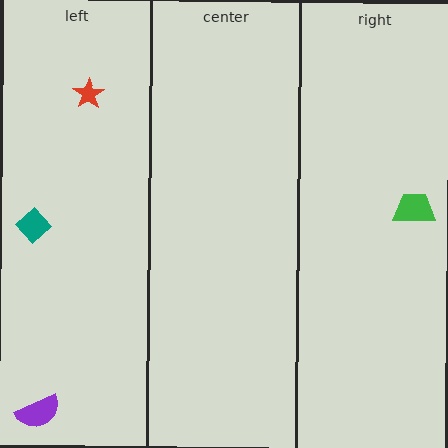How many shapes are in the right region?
1.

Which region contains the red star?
The left region.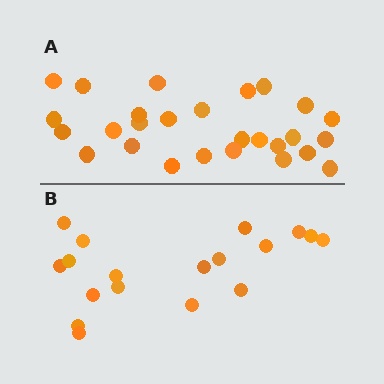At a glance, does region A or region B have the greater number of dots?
Region A (the top region) has more dots.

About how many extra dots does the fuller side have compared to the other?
Region A has roughly 8 or so more dots than region B.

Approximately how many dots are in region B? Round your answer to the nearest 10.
About 20 dots. (The exact count is 18, which rounds to 20.)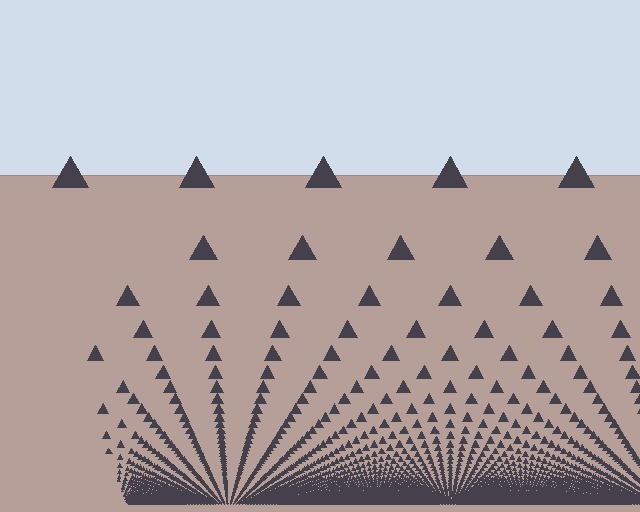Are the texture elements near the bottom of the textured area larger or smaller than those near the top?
Smaller. The gradient is inverted — elements near the bottom are smaller and denser.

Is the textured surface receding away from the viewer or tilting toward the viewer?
The surface appears to tilt toward the viewer. Texture elements get larger and sparser toward the top.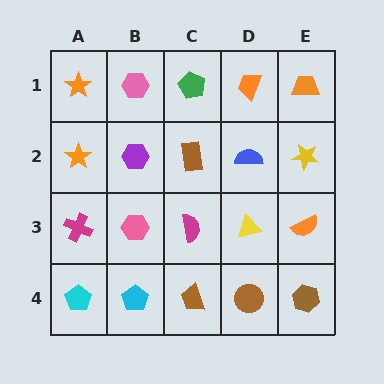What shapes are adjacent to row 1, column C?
A brown rectangle (row 2, column C), a pink hexagon (row 1, column B), an orange trapezoid (row 1, column D).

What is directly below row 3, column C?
A brown trapezoid.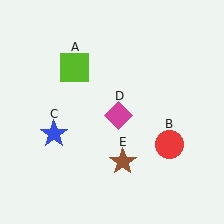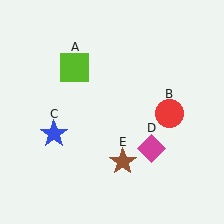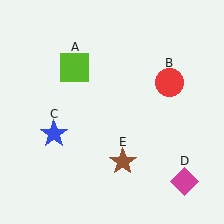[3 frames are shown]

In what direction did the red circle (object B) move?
The red circle (object B) moved up.